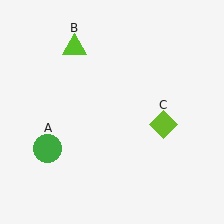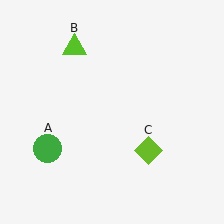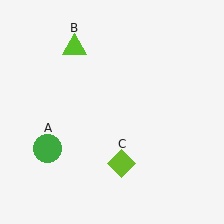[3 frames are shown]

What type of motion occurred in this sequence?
The lime diamond (object C) rotated clockwise around the center of the scene.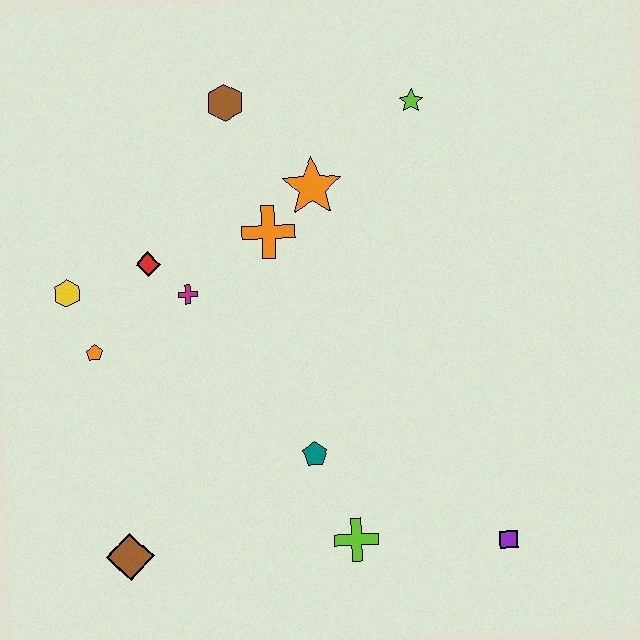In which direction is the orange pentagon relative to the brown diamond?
The orange pentagon is above the brown diamond.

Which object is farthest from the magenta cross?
The purple square is farthest from the magenta cross.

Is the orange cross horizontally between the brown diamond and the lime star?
Yes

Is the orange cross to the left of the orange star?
Yes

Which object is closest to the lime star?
The orange star is closest to the lime star.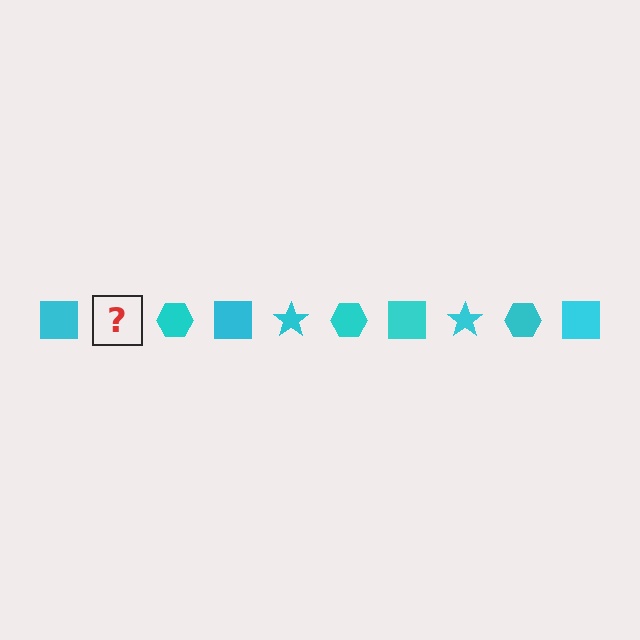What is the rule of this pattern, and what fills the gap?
The rule is that the pattern cycles through square, star, hexagon shapes in cyan. The gap should be filled with a cyan star.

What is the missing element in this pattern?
The missing element is a cyan star.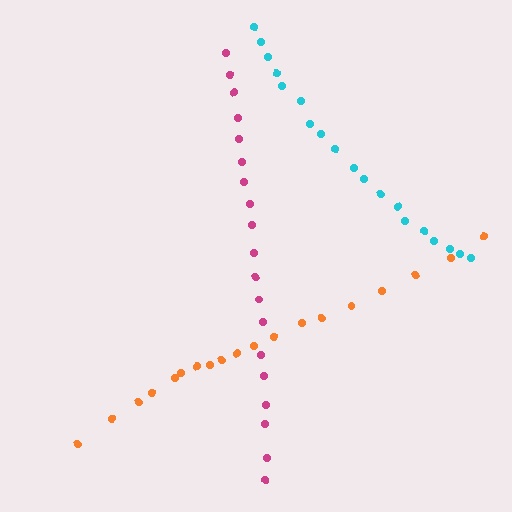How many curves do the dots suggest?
There are 3 distinct paths.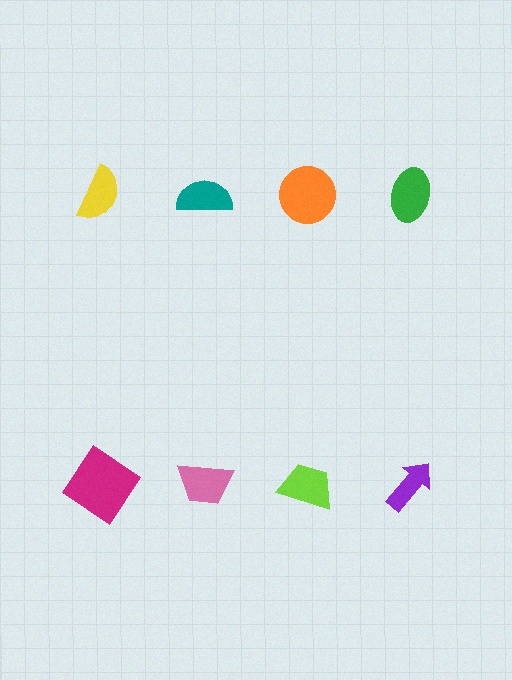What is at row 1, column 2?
A teal semicircle.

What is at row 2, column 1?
A magenta diamond.